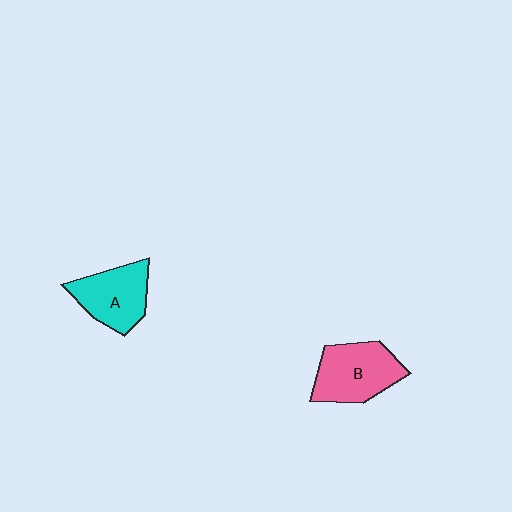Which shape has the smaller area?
Shape A (cyan).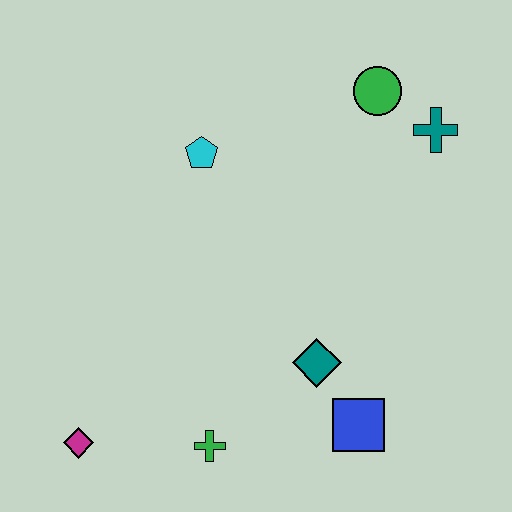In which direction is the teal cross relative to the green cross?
The teal cross is above the green cross.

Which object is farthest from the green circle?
The magenta diamond is farthest from the green circle.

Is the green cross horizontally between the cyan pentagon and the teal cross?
Yes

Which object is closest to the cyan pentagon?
The green circle is closest to the cyan pentagon.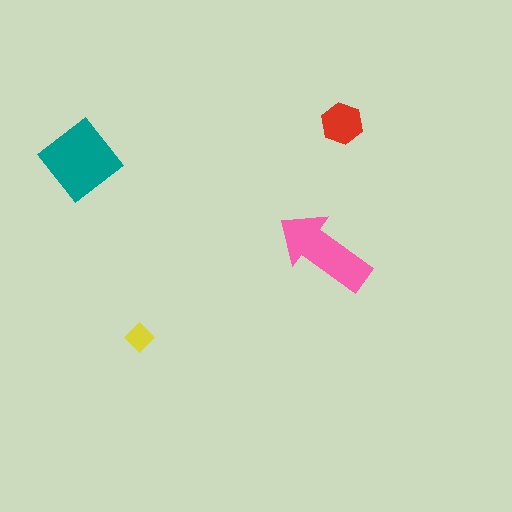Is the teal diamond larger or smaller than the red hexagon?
Larger.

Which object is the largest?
The teal diamond.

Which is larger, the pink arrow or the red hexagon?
The pink arrow.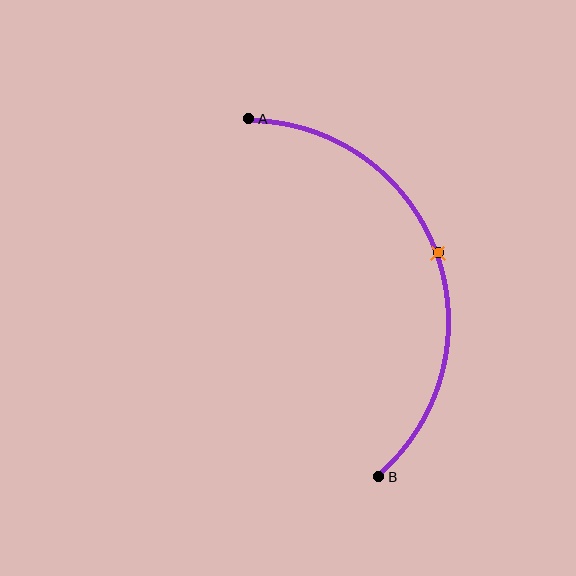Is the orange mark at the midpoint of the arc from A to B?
Yes. The orange mark lies on the arc at equal arc-length from both A and B — it is the arc midpoint.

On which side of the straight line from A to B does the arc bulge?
The arc bulges to the right of the straight line connecting A and B.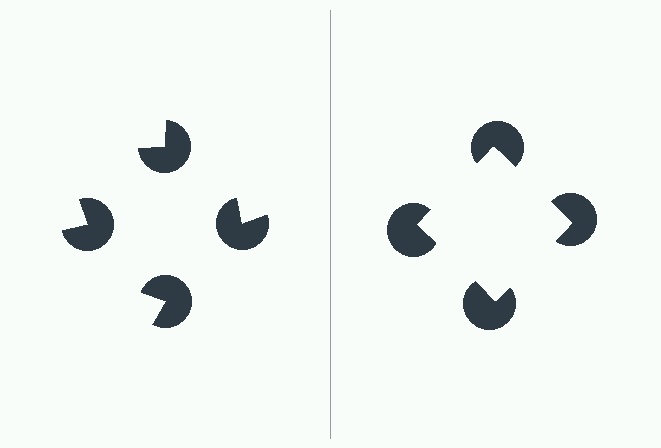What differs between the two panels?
The pac-man discs are positioned identically on both sides; only the wedge orientations differ. On the right they align to a square; on the left they are misaligned.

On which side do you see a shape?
An illusory square appears on the right side. On the left side the wedge cuts are rotated, so no coherent shape forms.